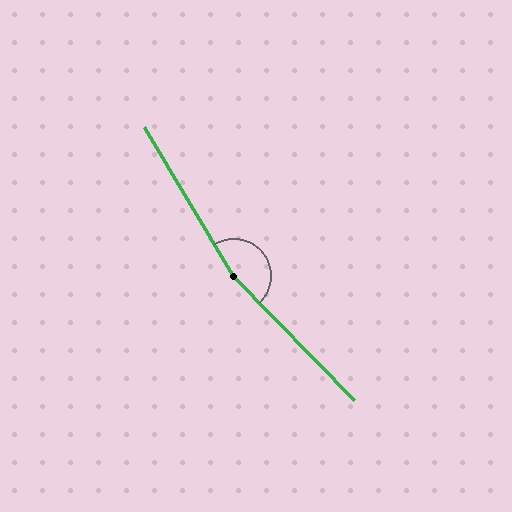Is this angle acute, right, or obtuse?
It is obtuse.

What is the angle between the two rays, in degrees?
Approximately 167 degrees.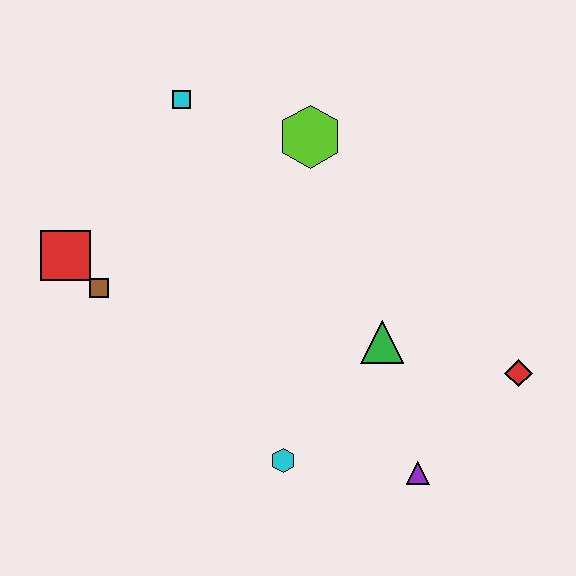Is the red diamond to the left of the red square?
No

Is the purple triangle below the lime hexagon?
Yes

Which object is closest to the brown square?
The red square is closest to the brown square.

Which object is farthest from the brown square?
The red diamond is farthest from the brown square.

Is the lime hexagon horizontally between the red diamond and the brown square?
Yes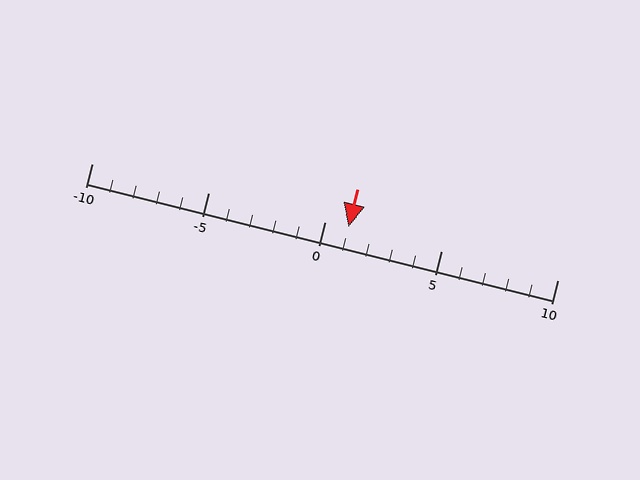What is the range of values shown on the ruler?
The ruler shows values from -10 to 10.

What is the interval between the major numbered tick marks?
The major tick marks are spaced 5 units apart.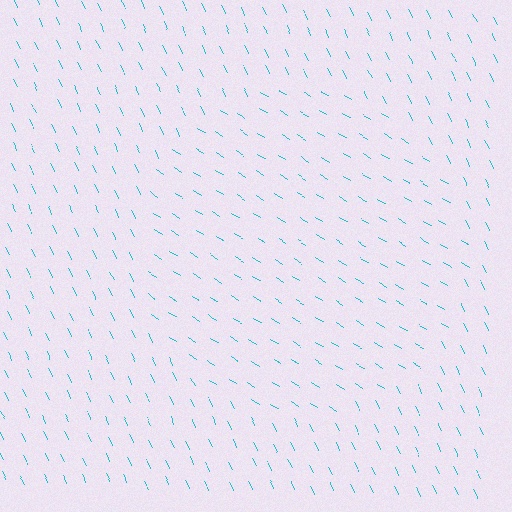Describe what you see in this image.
The image is filled with small cyan line segments. A circle region in the image has lines oriented differently from the surrounding lines, creating a visible texture boundary.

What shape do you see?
I see a circle.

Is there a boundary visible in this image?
Yes, there is a texture boundary formed by a change in line orientation.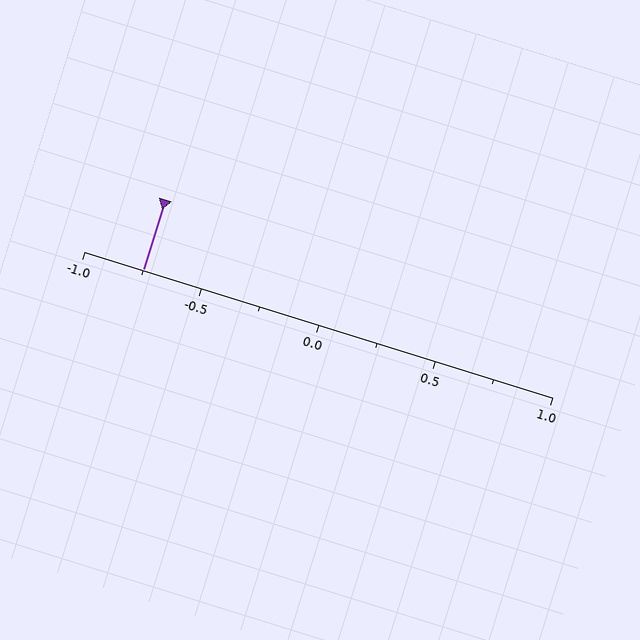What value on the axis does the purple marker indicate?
The marker indicates approximately -0.75.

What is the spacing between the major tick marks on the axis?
The major ticks are spaced 0.5 apart.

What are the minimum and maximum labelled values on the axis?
The axis runs from -1.0 to 1.0.